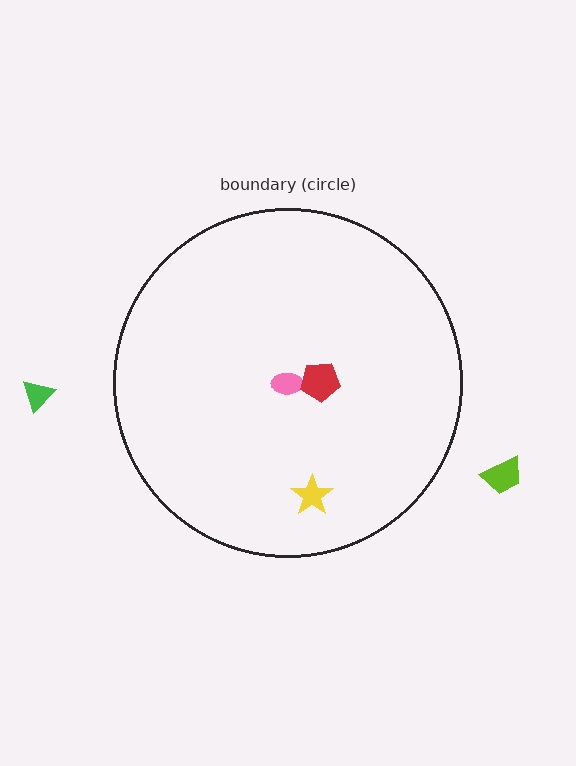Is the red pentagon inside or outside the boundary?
Inside.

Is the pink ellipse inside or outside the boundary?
Inside.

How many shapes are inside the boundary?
3 inside, 2 outside.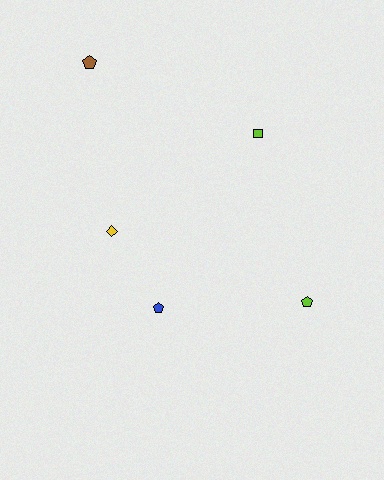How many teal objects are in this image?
There are no teal objects.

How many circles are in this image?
There are no circles.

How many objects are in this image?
There are 5 objects.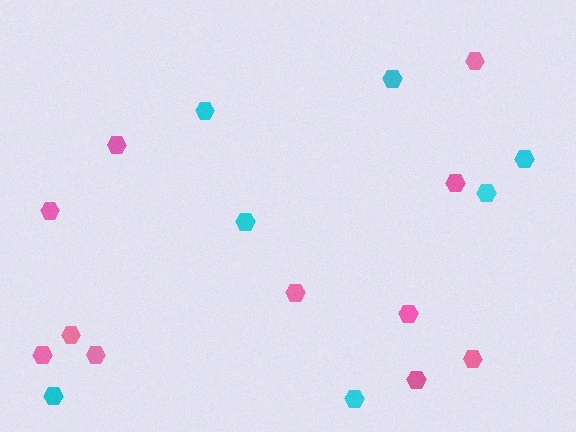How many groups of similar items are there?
There are 2 groups: one group of pink hexagons (11) and one group of cyan hexagons (7).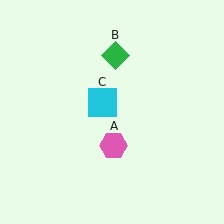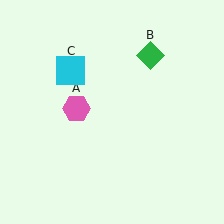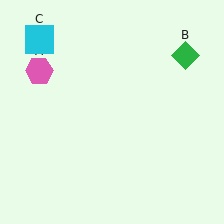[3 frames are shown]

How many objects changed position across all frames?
3 objects changed position: pink hexagon (object A), green diamond (object B), cyan square (object C).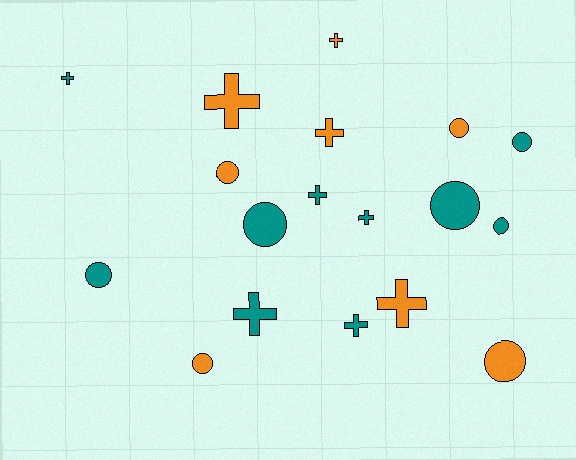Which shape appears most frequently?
Cross, with 9 objects.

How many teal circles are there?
There are 5 teal circles.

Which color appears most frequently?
Teal, with 10 objects.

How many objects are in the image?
There are 18 objects.